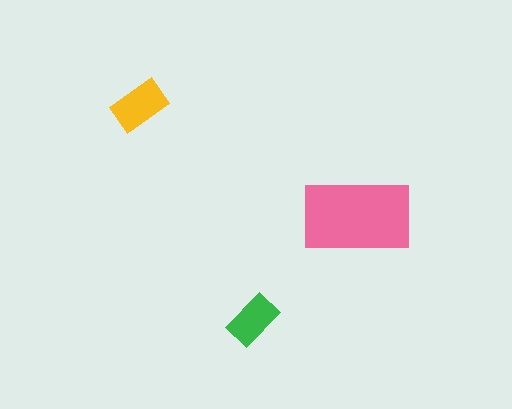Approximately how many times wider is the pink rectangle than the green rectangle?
About 2 times wider.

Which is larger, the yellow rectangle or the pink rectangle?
The pink one.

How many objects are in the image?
There are 3 objects in the image.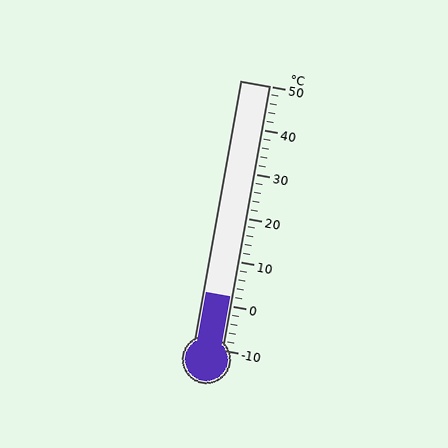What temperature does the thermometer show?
The thermometer shows approximately 2°C.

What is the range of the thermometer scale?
The thermometer scale ranges from -10°C to 50°C.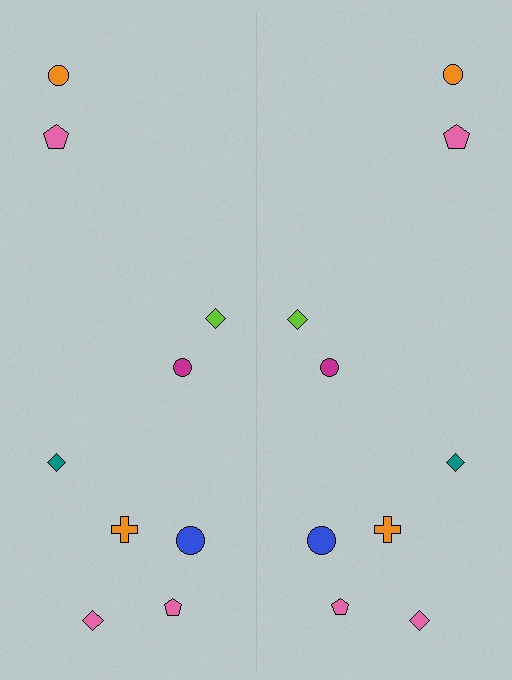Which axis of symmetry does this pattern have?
The pattern has a vertical axis of symmetry running through the center of the image.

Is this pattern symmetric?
Yes, this pattern has bilateral (reflection) symmetry.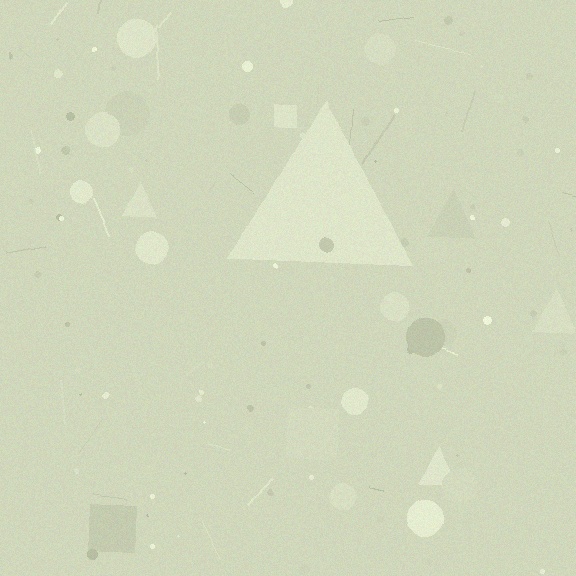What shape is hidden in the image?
A triangle is hidden in the image.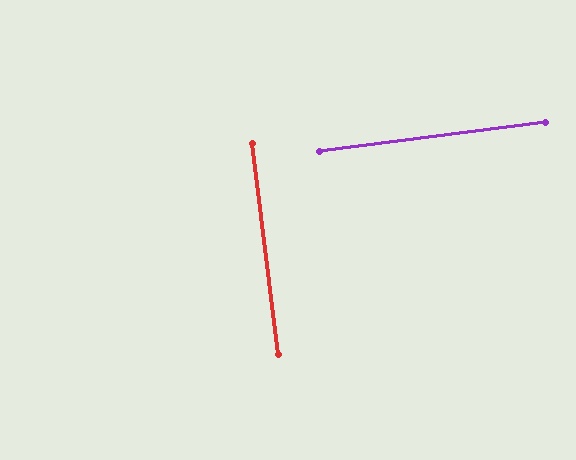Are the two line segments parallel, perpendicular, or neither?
Perpendicular — they meet at approximately 90°.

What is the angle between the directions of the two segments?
Approximately 90 degrees.